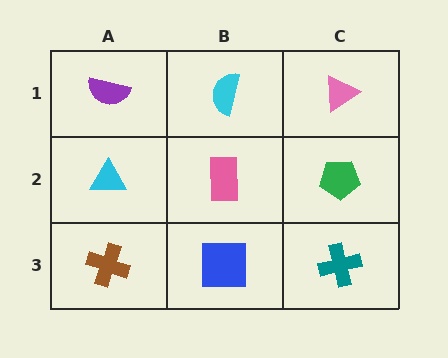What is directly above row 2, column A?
A purple semicircle.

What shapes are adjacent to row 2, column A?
A purple semicircle (row 1, column A), a brown cross (row 3, column A), a pink rectangle (row 2, column B).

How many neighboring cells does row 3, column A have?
2.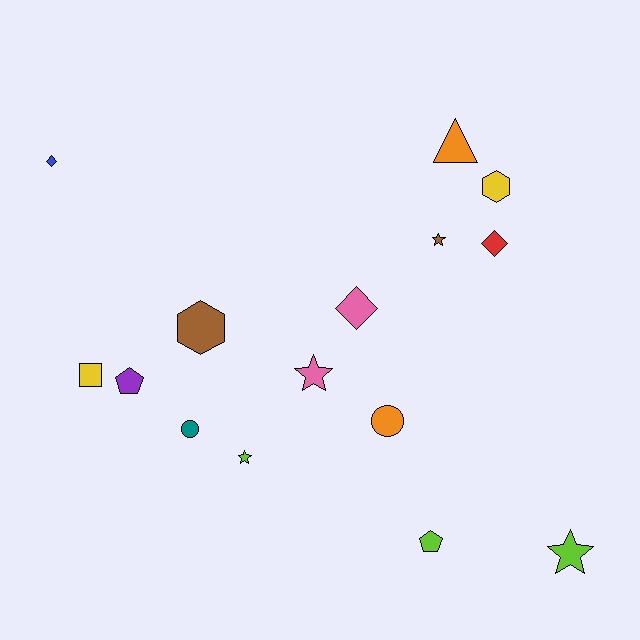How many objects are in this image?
There are 15 objects.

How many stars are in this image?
There are 4 stars.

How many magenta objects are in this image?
There are no magenta objects.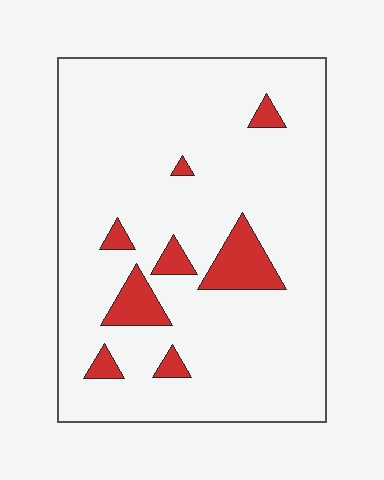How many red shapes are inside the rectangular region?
8.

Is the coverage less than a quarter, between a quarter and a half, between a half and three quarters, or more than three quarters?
Less than a quarter.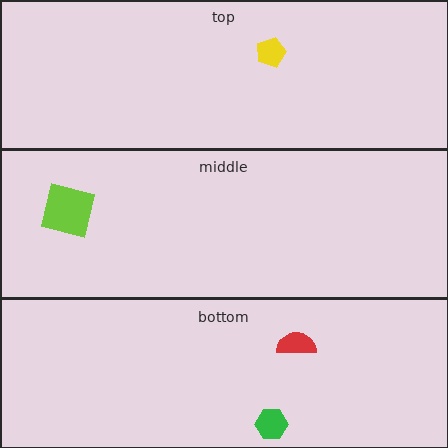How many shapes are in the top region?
1.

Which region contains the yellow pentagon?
The top region.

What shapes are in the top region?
The yellow pentagon.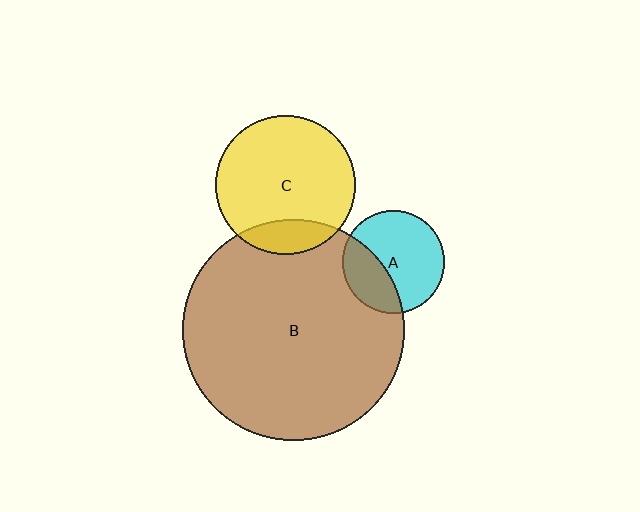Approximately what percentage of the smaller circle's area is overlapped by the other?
Approximately 35%.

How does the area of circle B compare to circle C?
Approximately 2.5 times.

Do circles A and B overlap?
Yes.